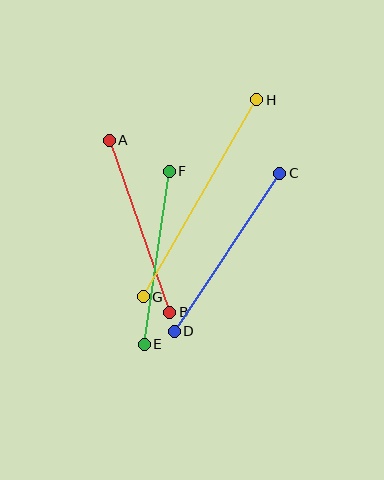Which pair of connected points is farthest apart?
Points G and H are farthest apart.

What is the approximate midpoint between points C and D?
The midpoint is at approximately (227, 252) pixels.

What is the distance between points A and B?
The distance is approximately 183 pixels.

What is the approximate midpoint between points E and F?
The midpoint is at approximately (157, 258) pixels.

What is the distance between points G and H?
The distance is approximately 228 pixels.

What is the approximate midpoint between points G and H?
The midpoint is at approximately (200, 198) pixels.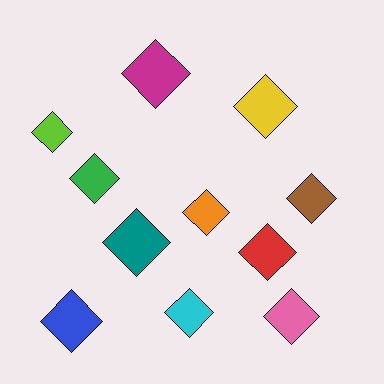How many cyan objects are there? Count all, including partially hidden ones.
There is 1 cyan object.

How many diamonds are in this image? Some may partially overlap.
There are 11 diamonds.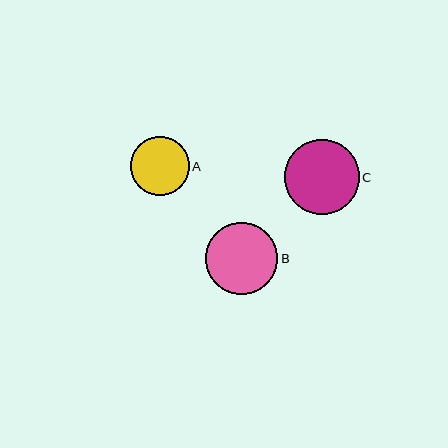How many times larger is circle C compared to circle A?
Circle C is approximately 1.3 times the size of circle A.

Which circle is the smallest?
Circle A is the smallest with a size of approximately 59 pixels.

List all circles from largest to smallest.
From largest to smallest: C, B, A.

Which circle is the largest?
Circle C is the largest with a size of approximately 74 pixels.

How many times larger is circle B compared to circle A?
Circle B is approximately 1.2 times the size of circle A.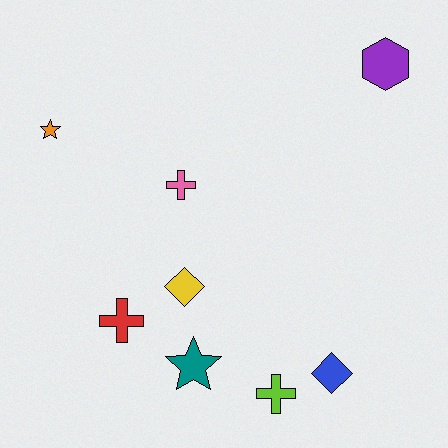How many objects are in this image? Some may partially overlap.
There are 8 objects.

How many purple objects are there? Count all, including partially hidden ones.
There is 1 purple object.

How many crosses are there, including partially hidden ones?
There are 3 crosses.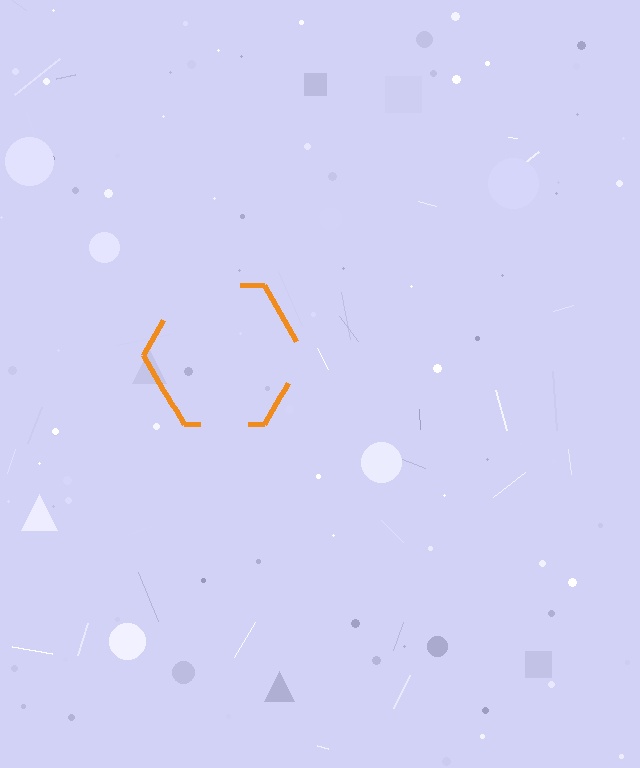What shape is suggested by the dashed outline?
The dashed outline suggests a hexagon.